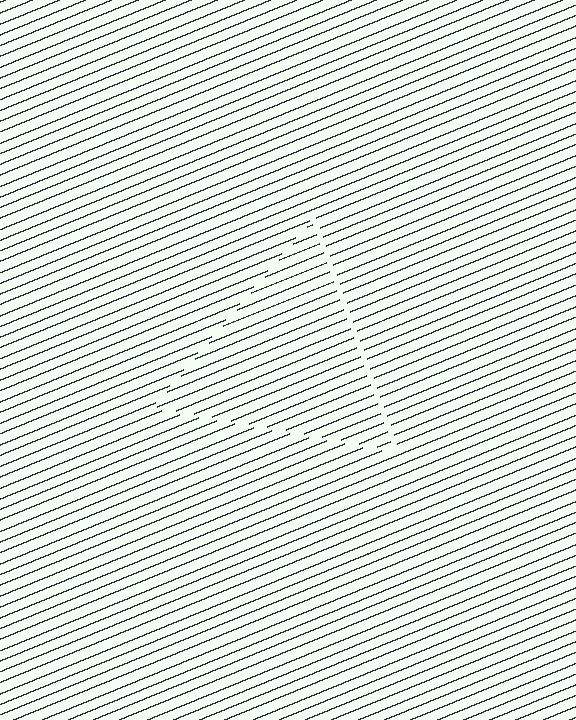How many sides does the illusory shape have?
3 sides — the line-ends trace a triangle.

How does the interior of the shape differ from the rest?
The interior of the shape contains the same grating, shifted by half a period — the contour is defined by the phase discontinuity where line-ends from the inner and outer gratings abut.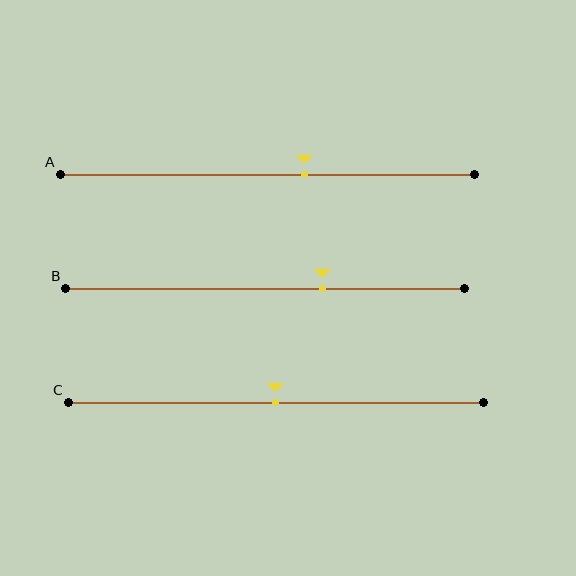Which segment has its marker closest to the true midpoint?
Segment C has its marker closest to the true midpoint.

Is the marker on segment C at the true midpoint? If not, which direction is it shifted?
Yes, the marker on segment C is at the true midpoint.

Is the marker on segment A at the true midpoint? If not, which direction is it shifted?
No, the marker on segment A is shifted to the right by about 9% of the segment length.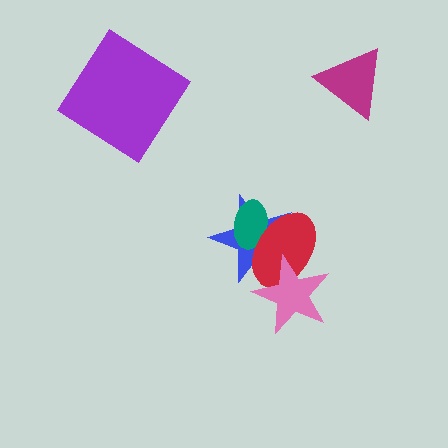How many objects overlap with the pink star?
2 objects overlap with the pink star.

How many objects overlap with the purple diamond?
0 objects overlap with the purple diamond.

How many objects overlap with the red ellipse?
3 objects overlap with the red ellipse.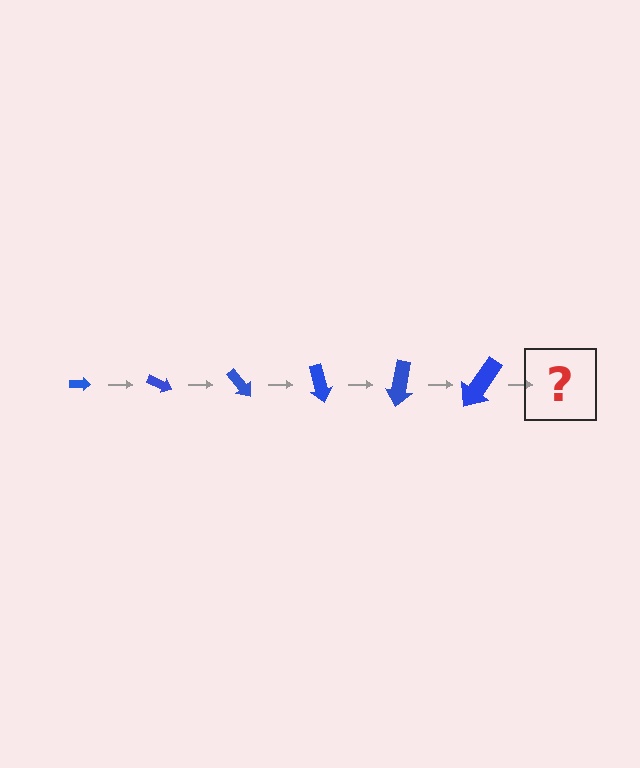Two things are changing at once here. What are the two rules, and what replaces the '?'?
The two rules are that the arrow grows larger each step and it rotates 25 degrees each step. The '?' should be an arrow, larger than the previous one and rotated 150 degrees from the start.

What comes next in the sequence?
The next element should be an arrow, larger than the previous one and rotated 150 degrees from the start.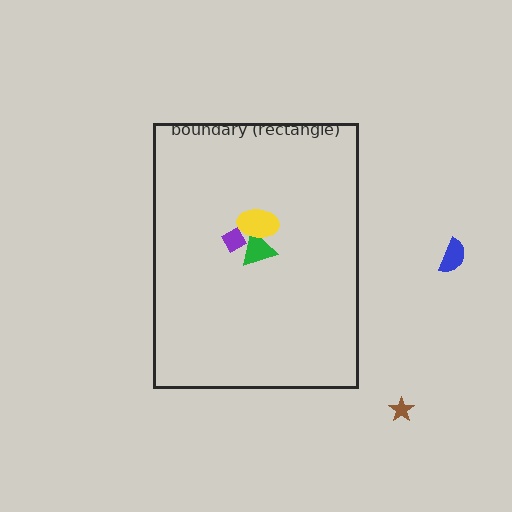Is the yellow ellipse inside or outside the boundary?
Inside.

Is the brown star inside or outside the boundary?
Outside.